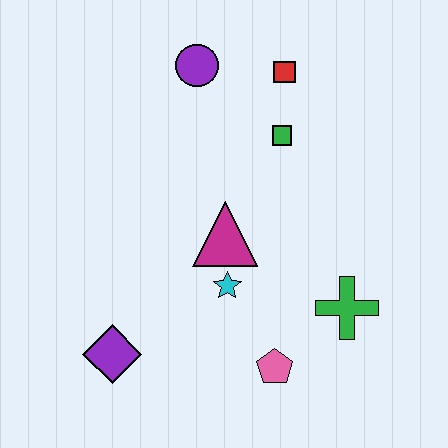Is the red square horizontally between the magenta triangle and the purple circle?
No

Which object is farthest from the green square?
The purple diamond is farthest from the green square.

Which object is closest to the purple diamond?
The cyan star is closest to the purple diamond.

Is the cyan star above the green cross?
Yes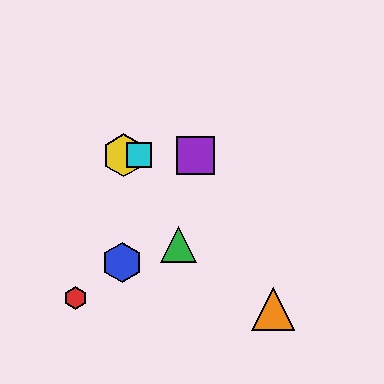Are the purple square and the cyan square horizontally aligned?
Yes, both are at y≈155.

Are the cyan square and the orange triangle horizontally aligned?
No, the cyan square is at y≈155 and the orange triangle is at y≈309.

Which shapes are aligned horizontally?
The yellow hexagon, the purple square, the cyan square are aligned horizontally.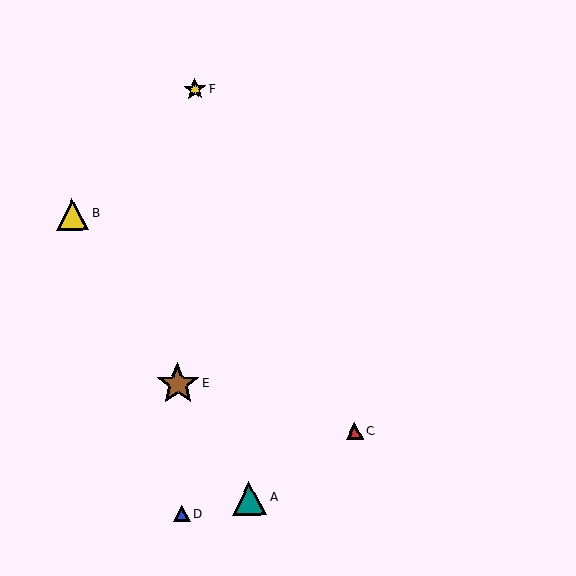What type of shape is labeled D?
Shape D is a blue triangle.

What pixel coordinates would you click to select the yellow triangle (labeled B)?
Click at (72, 214) to select the yellow triangle B.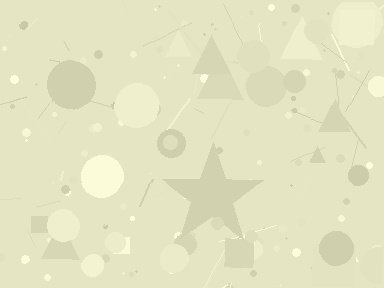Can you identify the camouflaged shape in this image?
The camouflaged shape is a star.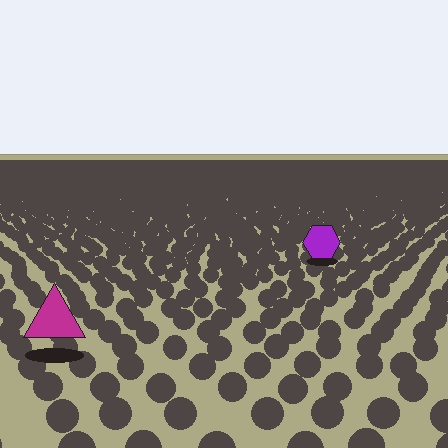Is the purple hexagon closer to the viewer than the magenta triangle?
No. The magenta triangle is closer — you can tell from the texture gradient: the ground texture is coarser near it.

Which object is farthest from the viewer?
The purple hexagon is farthest from the viewer. It appears smaller and the ground texture around it is denser.